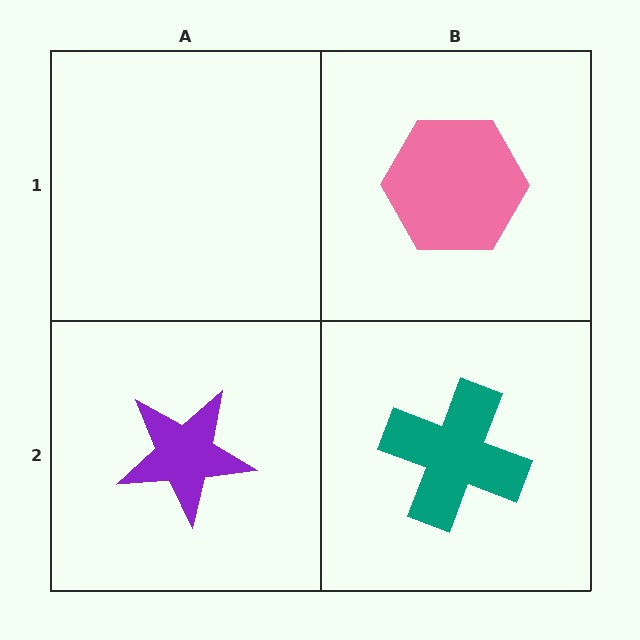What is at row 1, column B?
A pink hexagon.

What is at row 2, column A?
A purple star.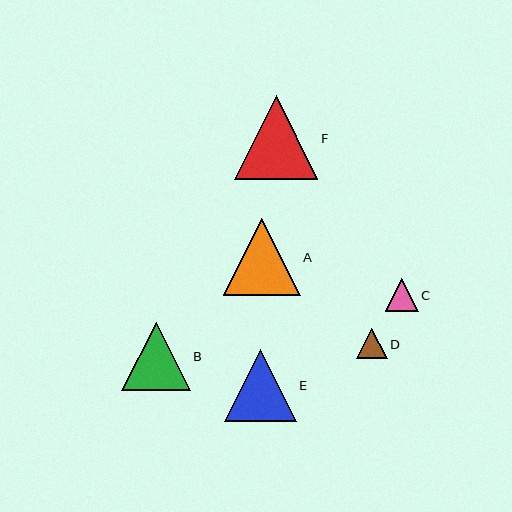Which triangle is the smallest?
Triangle D is the smallest with a size of approximately 30 pixels.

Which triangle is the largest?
Triangle F is the largest with a size of approximately 84 pixels.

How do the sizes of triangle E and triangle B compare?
Triangle E and triangle B are approximately the same size.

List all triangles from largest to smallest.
From largest to smallest: F, A, E, B, C, D.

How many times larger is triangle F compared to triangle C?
Triangle F is approximately 2.5 times the size of triangle C.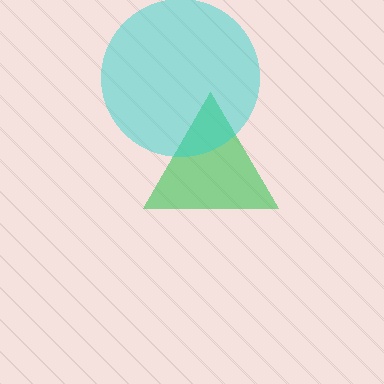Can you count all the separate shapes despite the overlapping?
Yes, there are 2 separate shapes.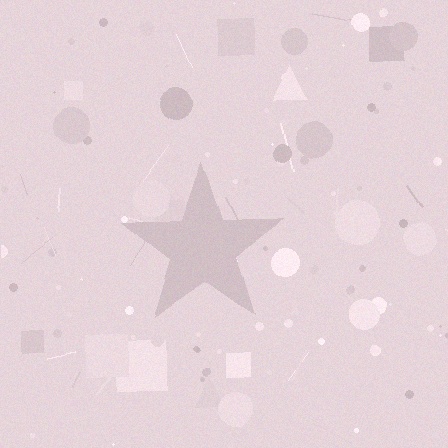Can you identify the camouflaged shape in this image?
The camouflaged shape is a star.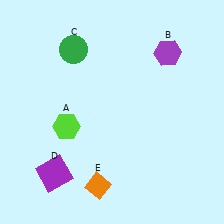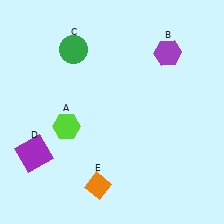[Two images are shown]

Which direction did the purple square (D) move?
The purple square (D) moved left.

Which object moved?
The purple square (D) moved left.